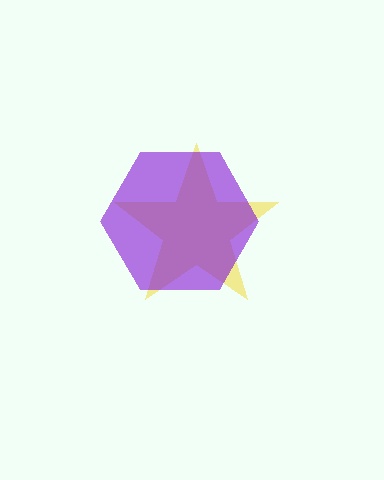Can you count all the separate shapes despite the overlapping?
Yes, there are 2 separate shapes.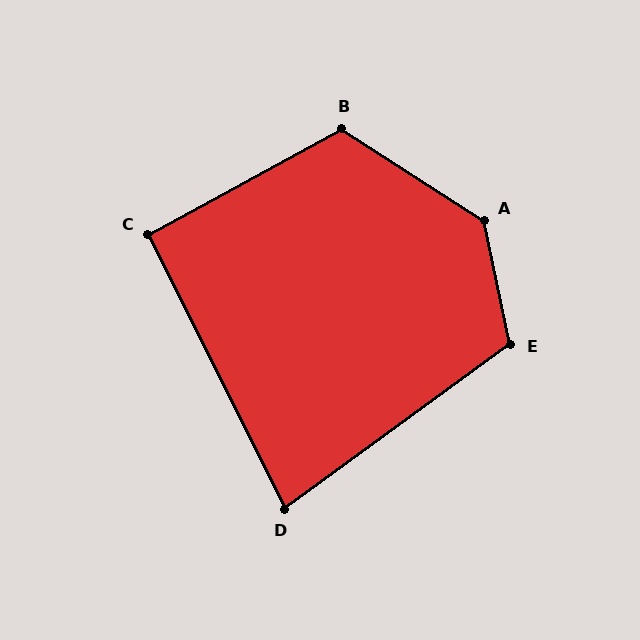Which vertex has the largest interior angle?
A, at approximately 135 degrees.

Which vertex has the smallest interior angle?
D, at approximately 80 degrees.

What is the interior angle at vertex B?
Approximately 119 degrees (obtuse).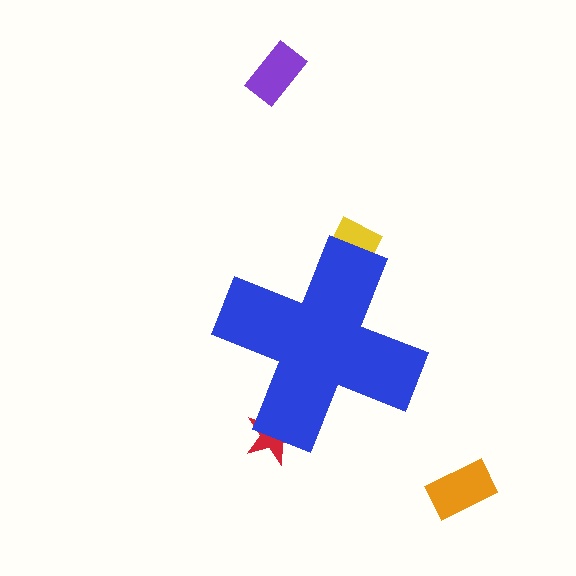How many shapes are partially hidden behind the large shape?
2 shapes are partially hidden.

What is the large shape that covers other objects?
A blue cross.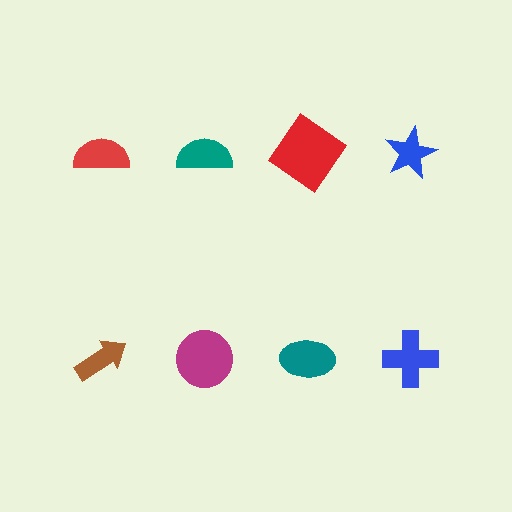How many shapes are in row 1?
4 shapes.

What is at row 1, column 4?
A blue star.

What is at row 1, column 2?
A teal semicircle.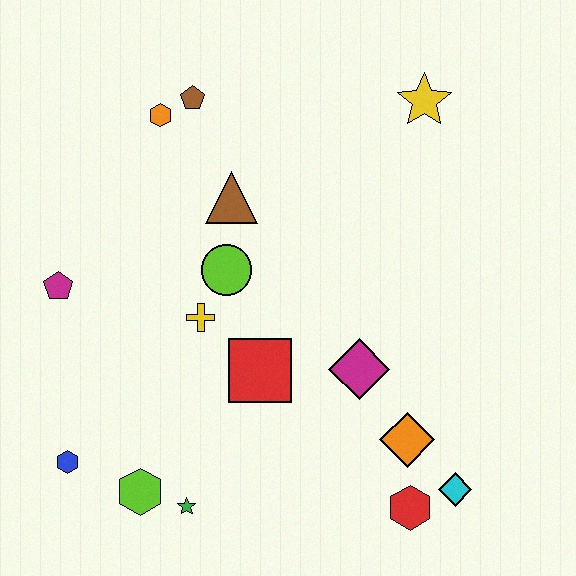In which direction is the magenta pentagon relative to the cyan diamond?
The magenta pentagon is to the left of the cyan diamond.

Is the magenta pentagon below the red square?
No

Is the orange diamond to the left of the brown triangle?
No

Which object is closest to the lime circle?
The yellow cross is closest to the lime circle.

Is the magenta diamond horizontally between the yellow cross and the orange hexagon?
No